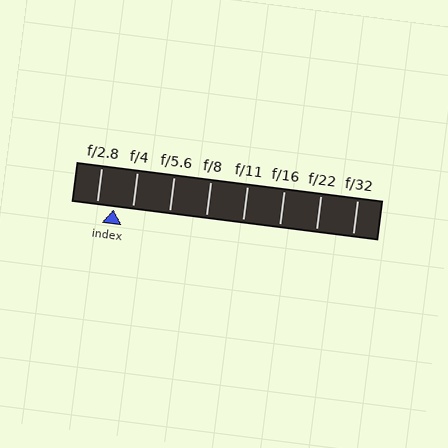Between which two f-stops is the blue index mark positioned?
The index mark is between f/2.8 and f/4.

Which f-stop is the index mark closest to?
The index mark is closest to f/2.8.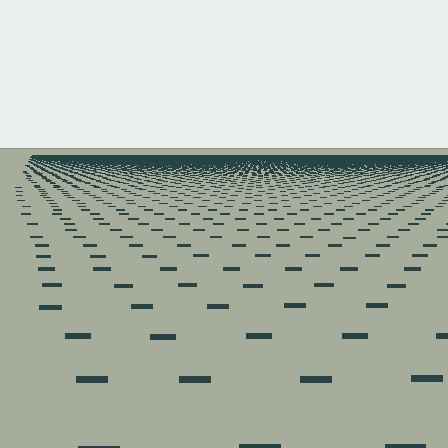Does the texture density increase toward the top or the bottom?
Density increases toward the top.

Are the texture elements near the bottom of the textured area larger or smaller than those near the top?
Larger. Near the bottom, elements are closer to the viewer and appear at a bigger on-screen size.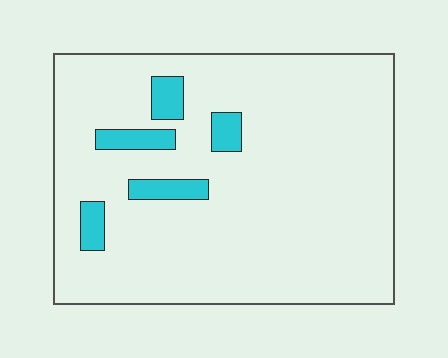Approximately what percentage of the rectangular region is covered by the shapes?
Approximately 10%.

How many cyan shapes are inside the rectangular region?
5.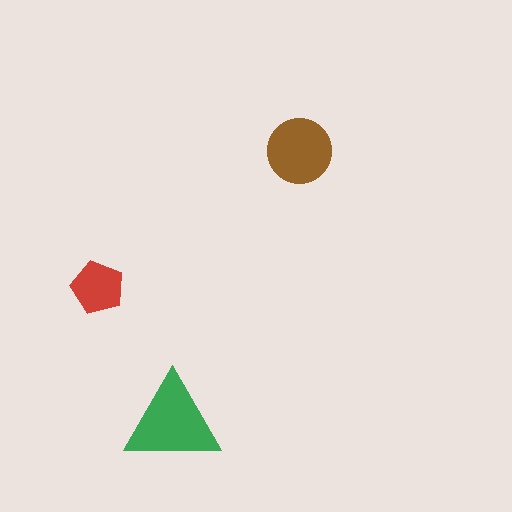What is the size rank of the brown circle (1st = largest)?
2nd.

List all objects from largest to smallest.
The green triangle, the brown circle, the red pentagon.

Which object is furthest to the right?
The brown circle is rightmost.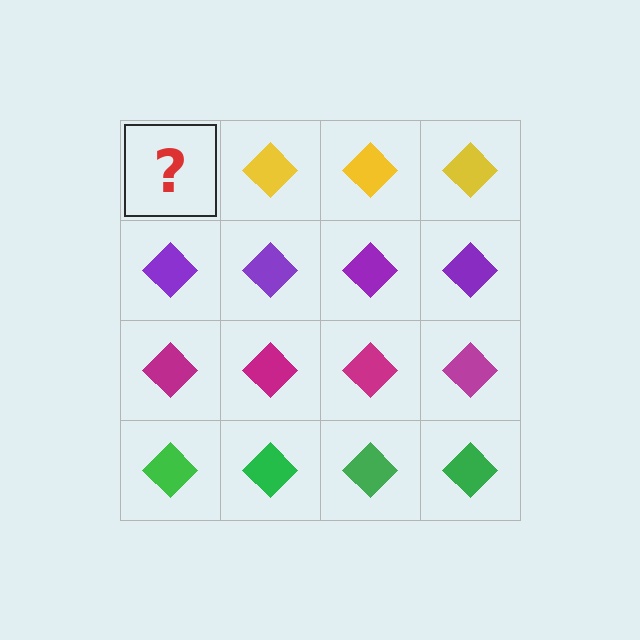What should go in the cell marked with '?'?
The missing cell should contain a yellow diamond.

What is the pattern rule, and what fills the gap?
The rule is that each row has a consistent color. The gap should be filled with a yellow diamond.